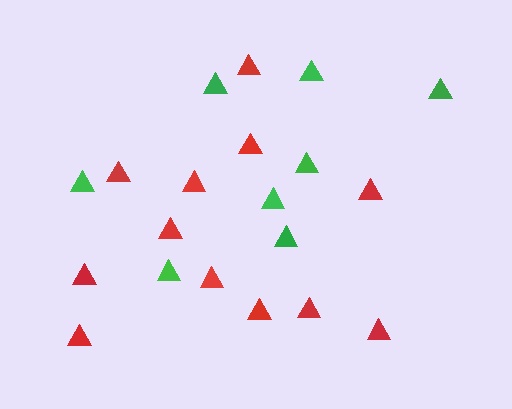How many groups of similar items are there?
There are 2 groups: one group of red triangles (12) and one group of green triangles (8).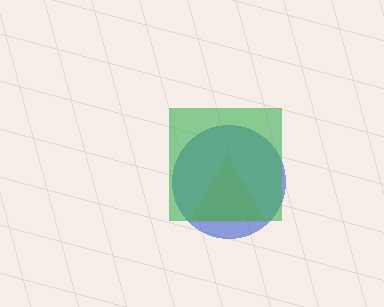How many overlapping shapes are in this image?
There are 3 overlapping shapes in the image.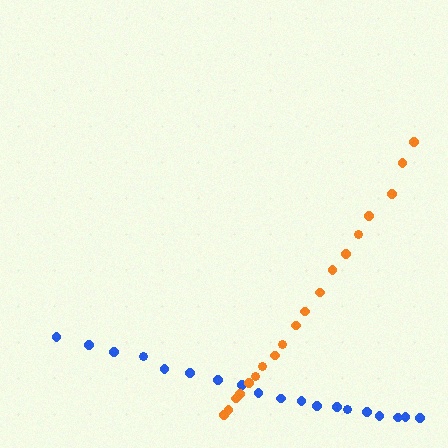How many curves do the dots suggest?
There are 2 distinct paths.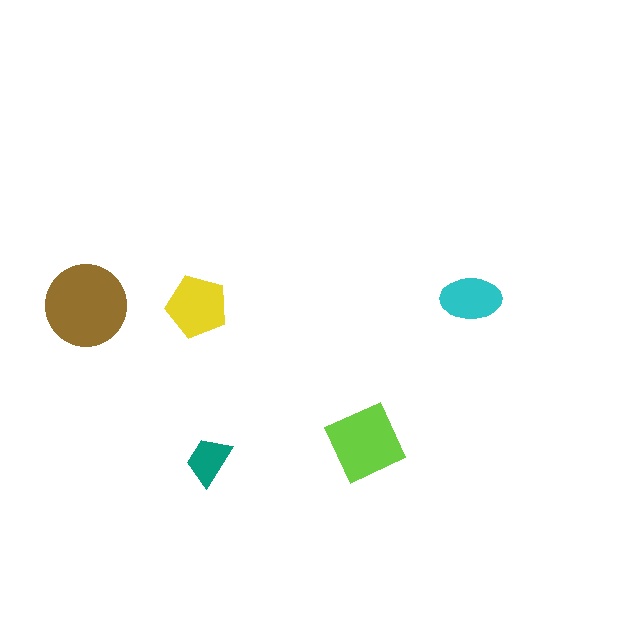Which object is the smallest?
The teal trapezoid.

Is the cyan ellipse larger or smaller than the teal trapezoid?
Larger.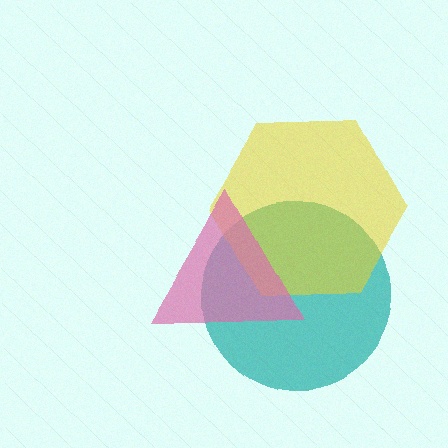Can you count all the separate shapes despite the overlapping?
Yes, there are 3 separate shapes.